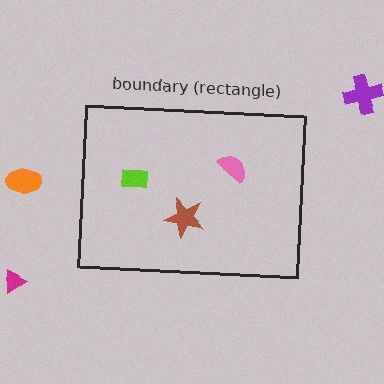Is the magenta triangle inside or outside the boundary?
Outside.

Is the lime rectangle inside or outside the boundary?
Inside.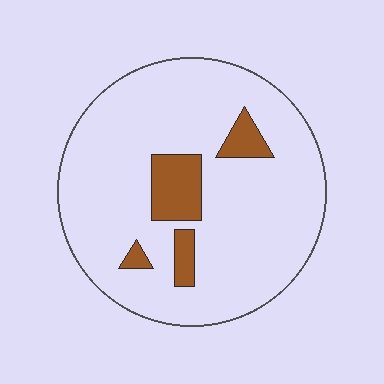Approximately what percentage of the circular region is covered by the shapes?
Approximately 10%.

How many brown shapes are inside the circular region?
4.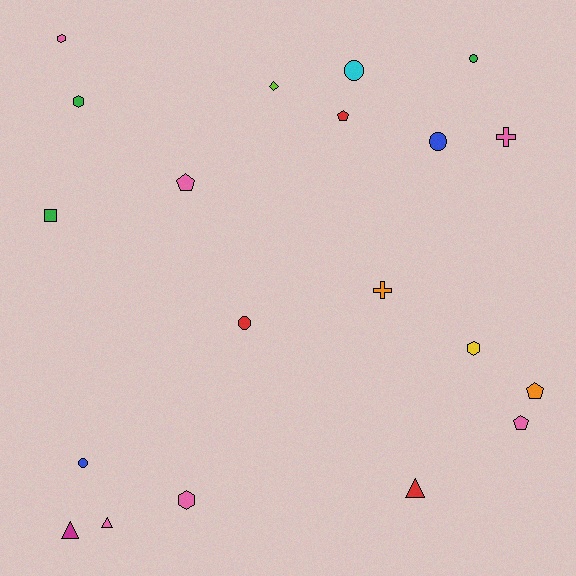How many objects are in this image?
There are 20 objects.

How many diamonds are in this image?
There is 1 diamond.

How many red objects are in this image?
There are 3 red objects.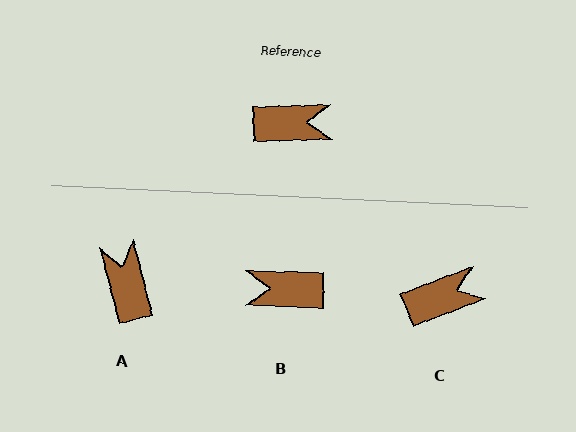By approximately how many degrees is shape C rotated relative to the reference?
Approximately 20 degrees counter-clockwise.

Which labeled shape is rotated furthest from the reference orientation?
B, about 177 degrees away.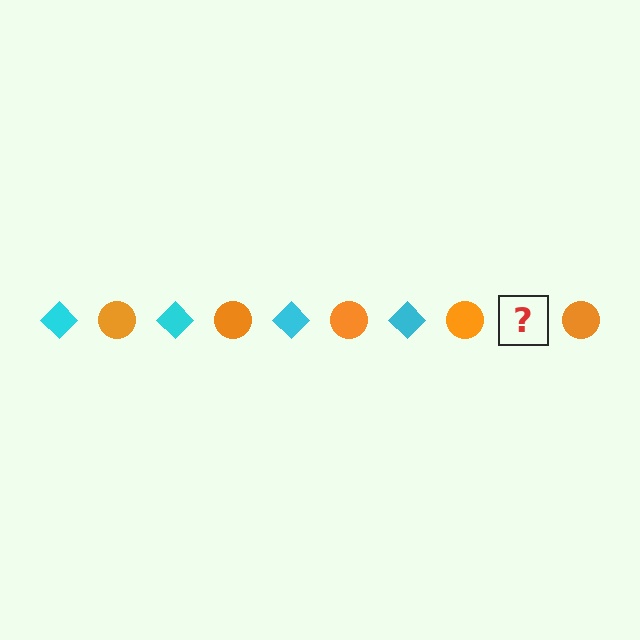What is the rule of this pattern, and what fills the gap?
The rule is that the pattern alternates between cyan diamond and orange circle. The gap should be filled with a cyan diamond.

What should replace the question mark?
The question mark should be replaced with a cyan diamond.